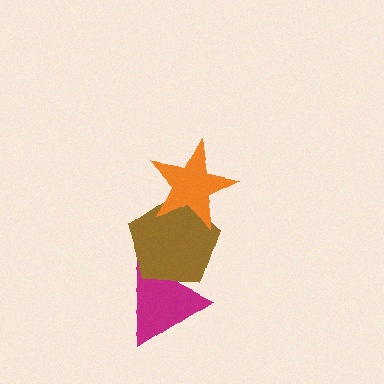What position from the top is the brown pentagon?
The brown pentagon is 2nd from the top.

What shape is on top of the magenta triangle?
The brown pentagon is on top of the magenta triangle.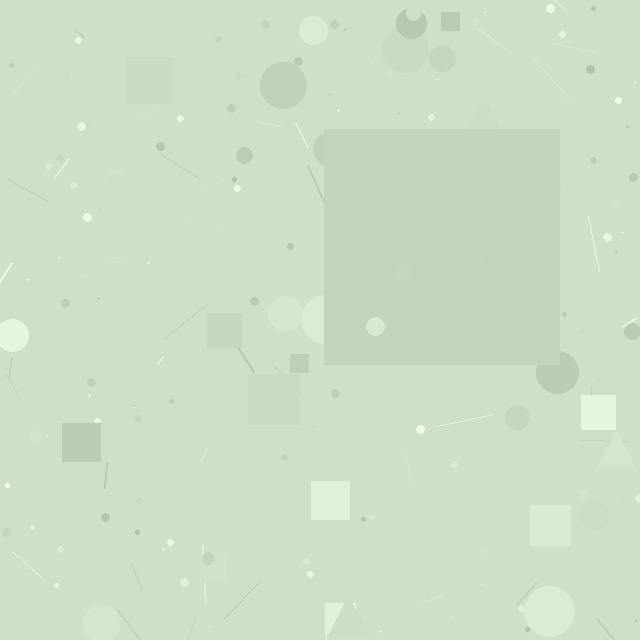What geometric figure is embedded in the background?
A square is embedded in the background.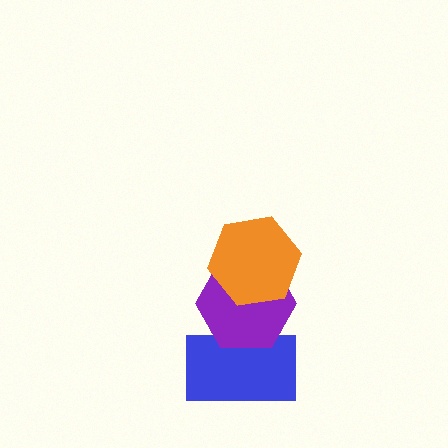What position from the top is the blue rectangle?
The blue rectangle is 3rd from the top.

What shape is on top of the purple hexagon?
The orange hexagon is on top of the purple hexagon.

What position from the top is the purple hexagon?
The purple hexagon is 2nd from the top.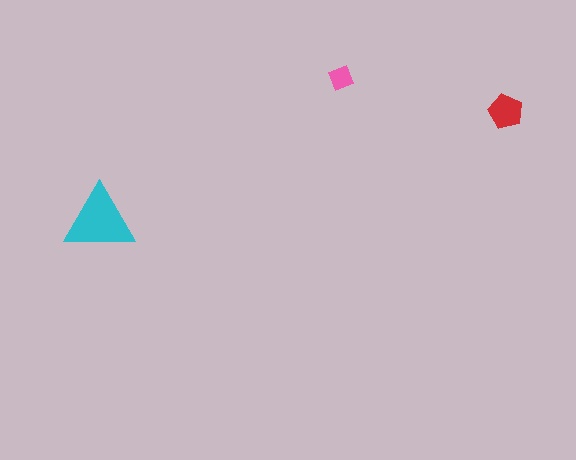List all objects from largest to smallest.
The cyan triangle, the red pentagon, the pink diamond.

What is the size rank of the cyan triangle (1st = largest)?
1st.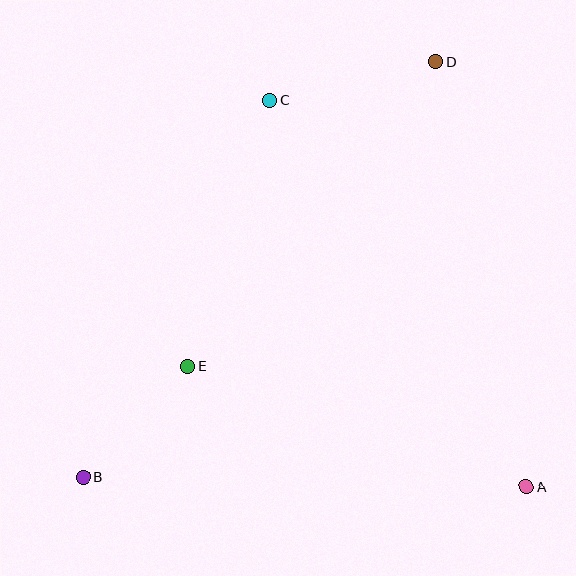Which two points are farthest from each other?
Points B and D are farthest from each other.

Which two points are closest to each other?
Points B and E are closest to each other.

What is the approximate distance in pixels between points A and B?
The distance between A and B is approximately 443 pixels.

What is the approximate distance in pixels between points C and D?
The distance between C and D is approximately 172 pixels.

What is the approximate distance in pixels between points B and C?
The distance between B and C is approximately 420 pixels.